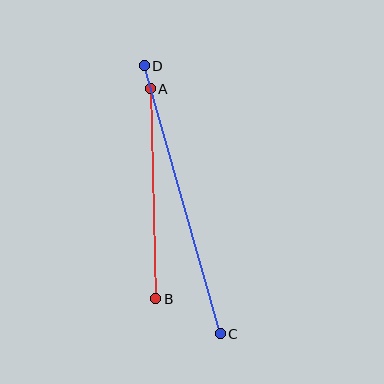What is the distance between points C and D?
The distance is approximately 279 pixels.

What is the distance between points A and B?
The distance is approximately 210 pixels.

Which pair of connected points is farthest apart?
Points C and D are farthest apart.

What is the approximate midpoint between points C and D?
The midpoint is at approximately (182, 200) pixels.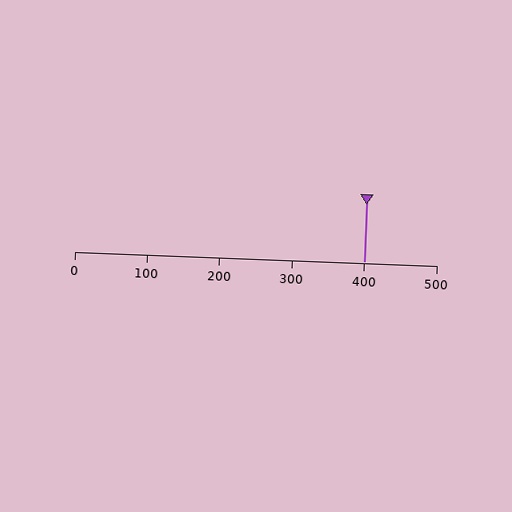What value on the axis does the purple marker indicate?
The marker indicates approximately 400.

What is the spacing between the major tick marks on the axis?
The major ticks are spaced 100 apart.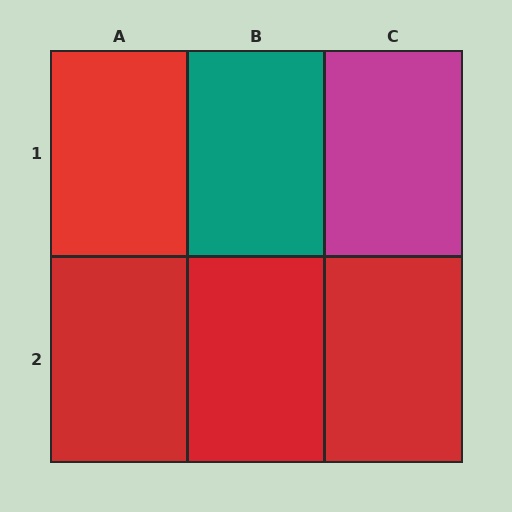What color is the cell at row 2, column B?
Red.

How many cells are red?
4 cells are red.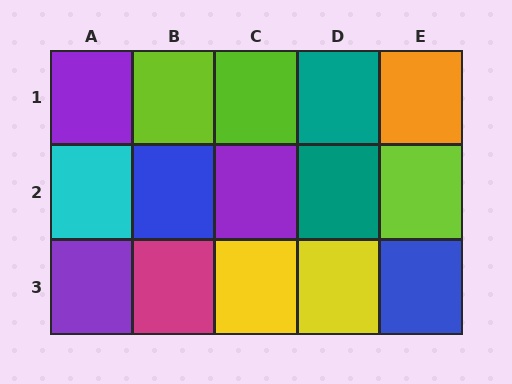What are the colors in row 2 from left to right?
Cyan, blue, purple, teal, lime.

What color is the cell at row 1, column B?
Lime.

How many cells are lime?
3 cells are lime.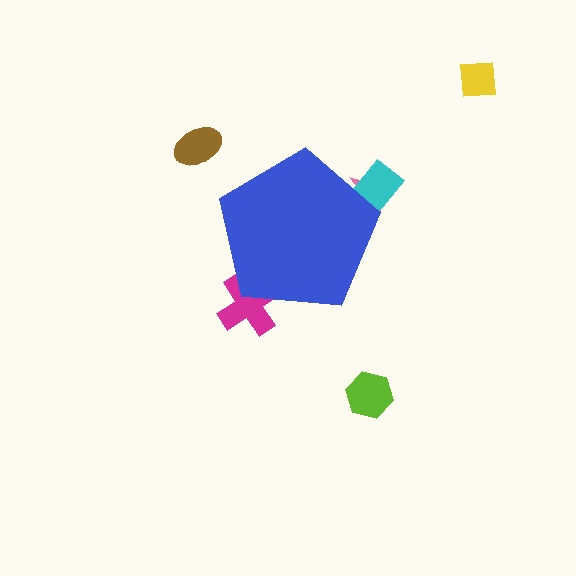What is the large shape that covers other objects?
A blue pentagon.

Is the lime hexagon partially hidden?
No, the lime hexagon is fully visible.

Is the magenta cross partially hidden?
Yes, the magenta cross is partially hidden behind the blue pentagon.